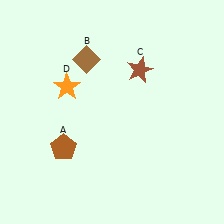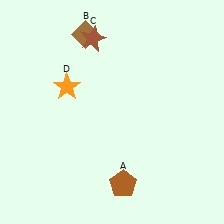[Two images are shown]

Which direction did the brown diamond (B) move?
The brown diamond (B) moved up.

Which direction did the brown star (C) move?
The brown star (C) moved left.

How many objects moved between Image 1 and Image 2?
3 objects moved between the two images.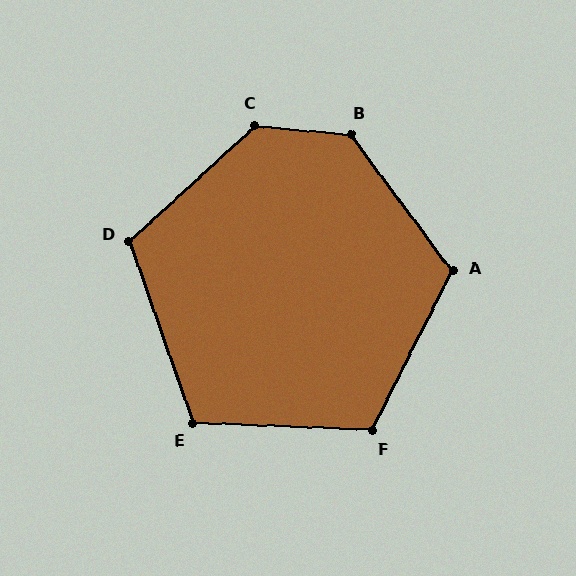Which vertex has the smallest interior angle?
E, at approximately 112 degrees.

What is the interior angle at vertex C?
Approximately 132 degrees (obtuse).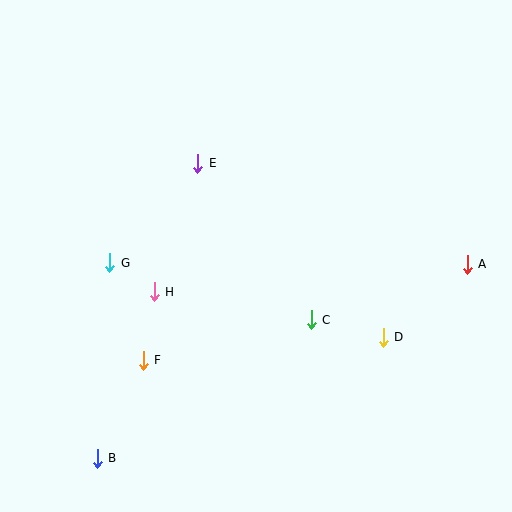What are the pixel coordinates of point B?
Point B is at (97, 458).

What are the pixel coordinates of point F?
Point F is at (143, 360).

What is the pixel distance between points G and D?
The distance between G and D is 283 pixels.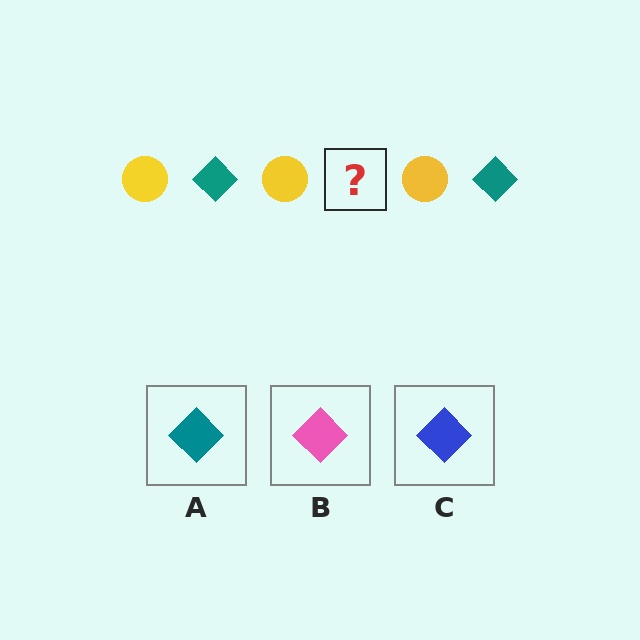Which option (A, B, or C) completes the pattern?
A.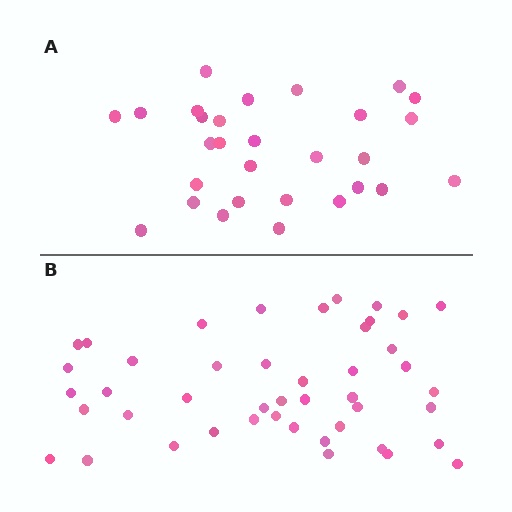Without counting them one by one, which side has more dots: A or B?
Region B (the bottom region) has more dots.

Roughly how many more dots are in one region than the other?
Region B has approximately 15 more dots than region A.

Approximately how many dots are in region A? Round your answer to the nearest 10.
About 30 dots. (The exact count is 29, which rounds to 30.)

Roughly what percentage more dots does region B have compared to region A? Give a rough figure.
About 55% more.